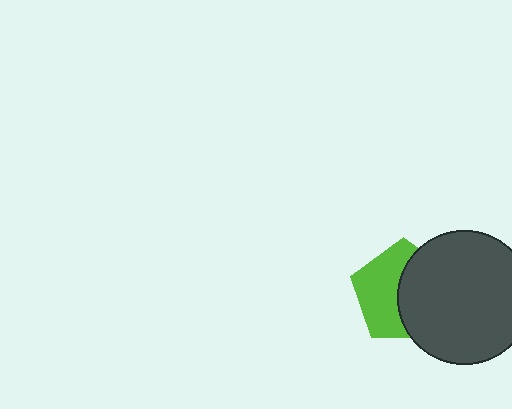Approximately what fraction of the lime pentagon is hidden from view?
Roughly 50% of the lime pentagon is hidden behind the dark gray circle.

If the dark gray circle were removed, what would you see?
You would see the complete lime pentagon.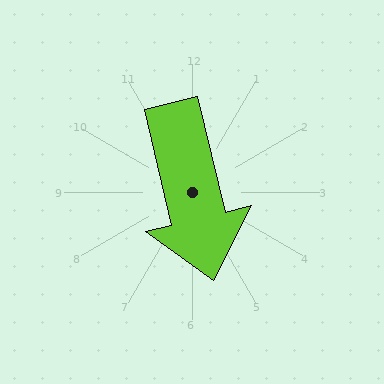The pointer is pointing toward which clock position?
Roughly 6 o'clock.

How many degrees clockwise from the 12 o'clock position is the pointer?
Approximately 167 degrees.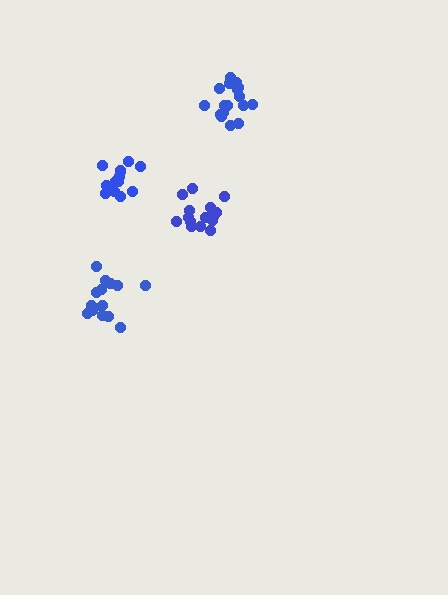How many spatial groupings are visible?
There are 4 spatial groupings.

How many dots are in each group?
Group 1: 15 dots, Group 2: 17 dots, Group 3: 13 dots, Group 4: 16 dots (61 total).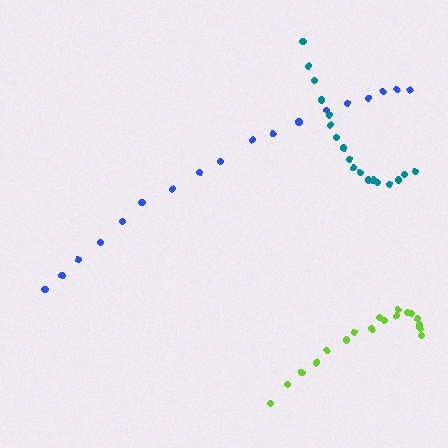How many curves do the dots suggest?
There are 3 distinct paths.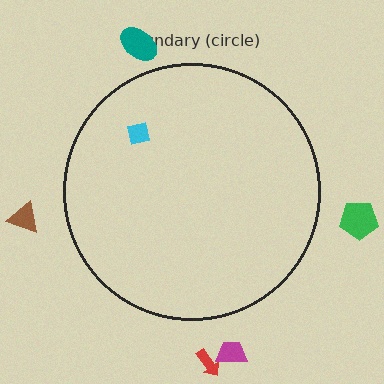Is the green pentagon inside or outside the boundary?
Outside.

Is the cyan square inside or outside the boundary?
Inside.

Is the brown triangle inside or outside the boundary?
Outside.